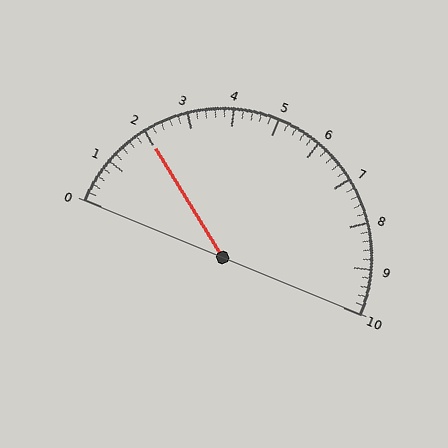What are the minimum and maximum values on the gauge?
The gauge ranges from 0 to 10.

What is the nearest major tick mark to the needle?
The nearest major tick mark is 2.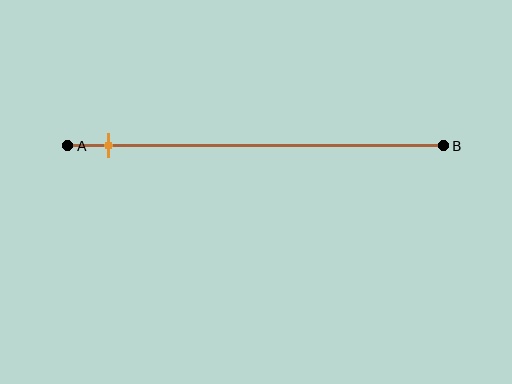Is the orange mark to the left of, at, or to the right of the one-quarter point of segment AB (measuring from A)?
The orange mark is to the left of the one-quarter point of segment AB.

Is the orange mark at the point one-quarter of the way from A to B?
No, the mark is at about 10% from A, not at the 25% one-quarter point.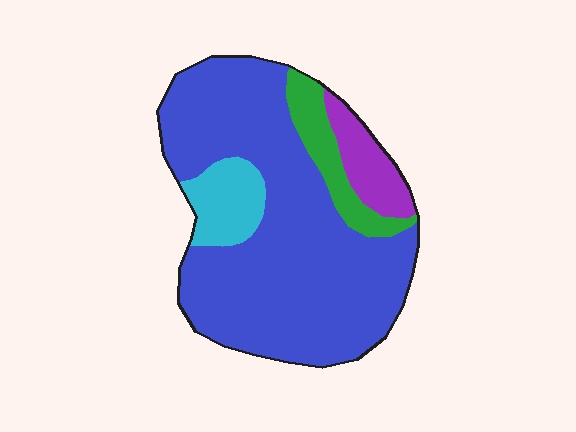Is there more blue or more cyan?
Blue.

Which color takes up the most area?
Blue, at roughly 75%.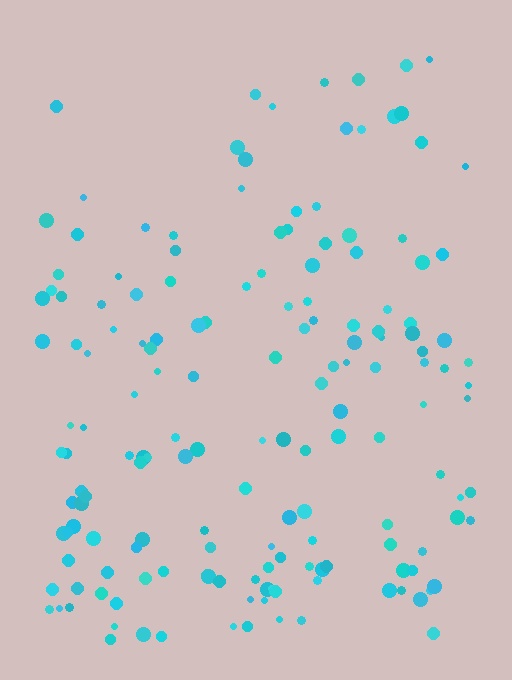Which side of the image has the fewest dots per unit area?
The top.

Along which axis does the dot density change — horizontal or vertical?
Vertical.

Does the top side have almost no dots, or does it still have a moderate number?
Still a moderate number, just noticeably fewer than the bottom.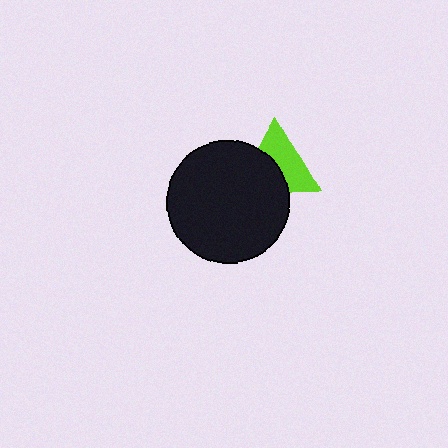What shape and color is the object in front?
The object in front is a black circle.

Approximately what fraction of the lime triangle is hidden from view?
Roughly 45% of the lime triangle is hidden behind the black circle.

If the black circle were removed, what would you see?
You would see the complete lime triangle.